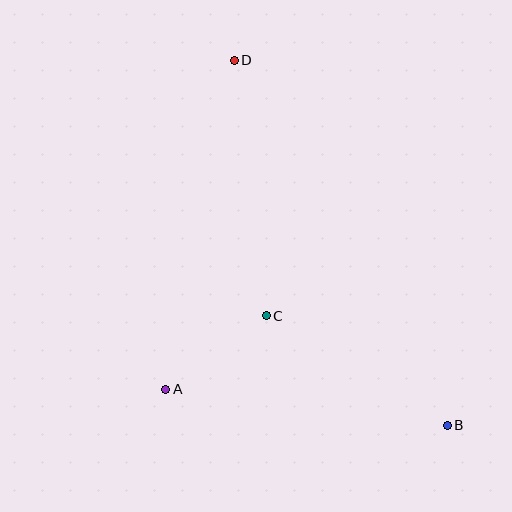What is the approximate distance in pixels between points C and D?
The distance between C and D is approximately 258 pixels.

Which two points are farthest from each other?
Points B and D are farthest from each other.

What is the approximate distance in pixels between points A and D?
The distance between A and D is approximately 336 pixels.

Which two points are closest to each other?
Points A and C are closest to each other.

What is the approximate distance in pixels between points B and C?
The distance between B and C is approximately 212 pixels.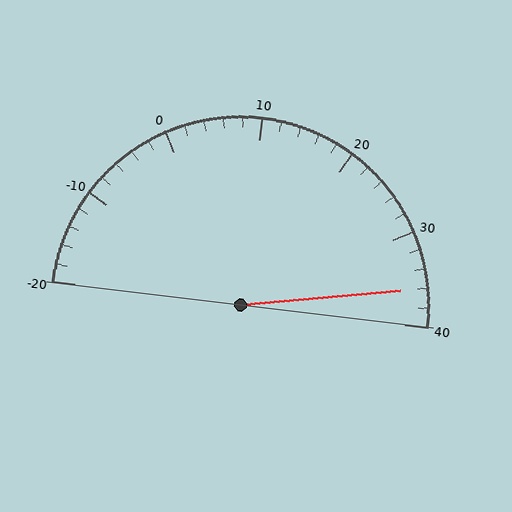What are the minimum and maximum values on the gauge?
The gauge ranges from -20 to 40.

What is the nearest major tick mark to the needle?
The nearest major tick mark is 40.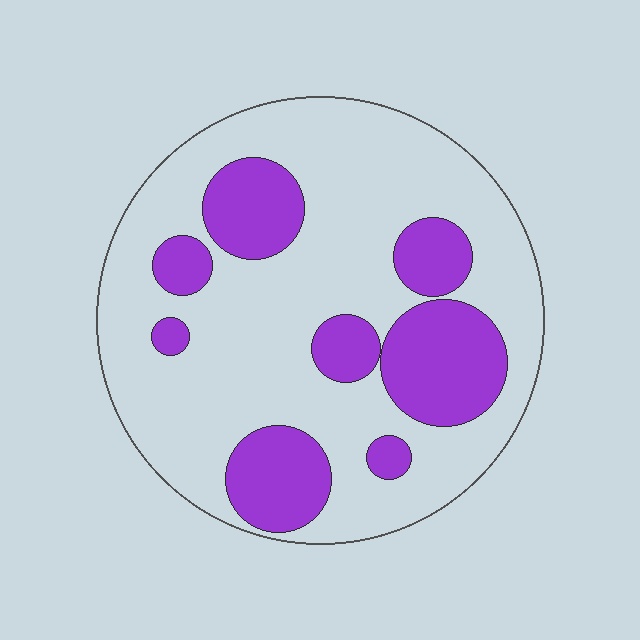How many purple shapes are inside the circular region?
8.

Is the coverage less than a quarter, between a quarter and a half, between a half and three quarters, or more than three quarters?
Between a quarter and a half.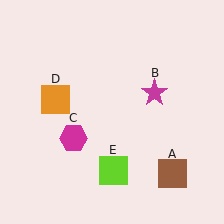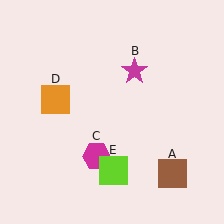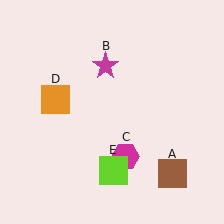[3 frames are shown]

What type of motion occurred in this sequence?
The magenta star (object B), magenta hexagon (object C) rotated counterclockwise around the center of the scene.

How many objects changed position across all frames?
2 objects changed position: magenta star (object B), magenta hexagon (object C).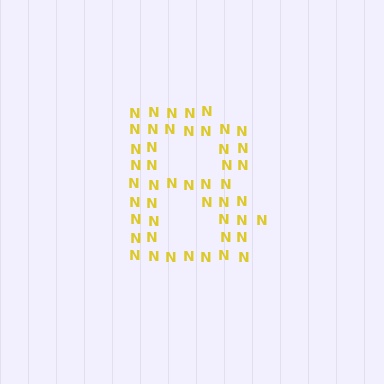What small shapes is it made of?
It is made of small letter N's.